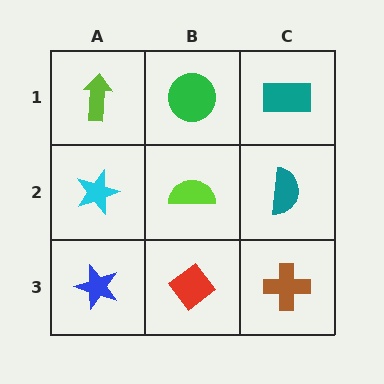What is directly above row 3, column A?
A cyan star.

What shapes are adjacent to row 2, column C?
A teal rectangle (row 1, column C), a brown cross (row 3, column C), a lime semicircle (row 2, column B).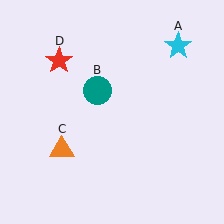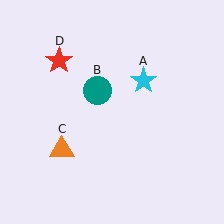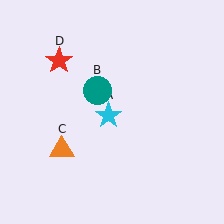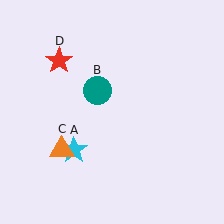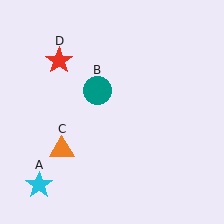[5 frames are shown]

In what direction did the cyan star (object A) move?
The cyan star (object A) moved down and to the left.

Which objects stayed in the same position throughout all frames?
Teal circle (object B) and orange triangle (object C) and red star (object D) remained stationary.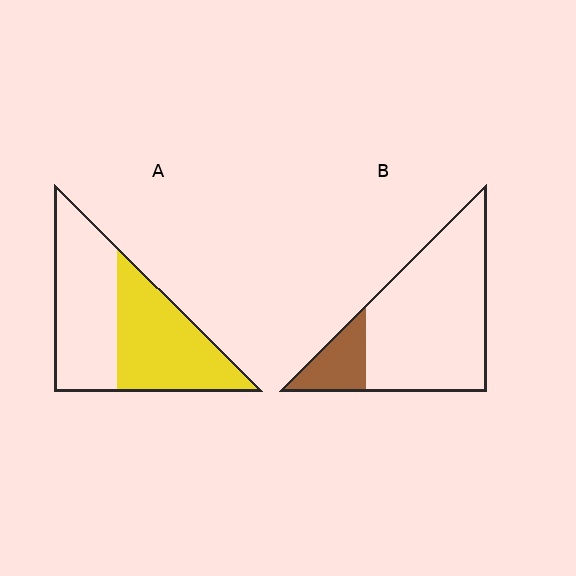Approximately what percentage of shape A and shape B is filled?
A is approximately 50% and B is approximately 20%.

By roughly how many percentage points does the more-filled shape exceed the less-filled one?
By roughly 30 percentage points (A over B).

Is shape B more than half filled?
No.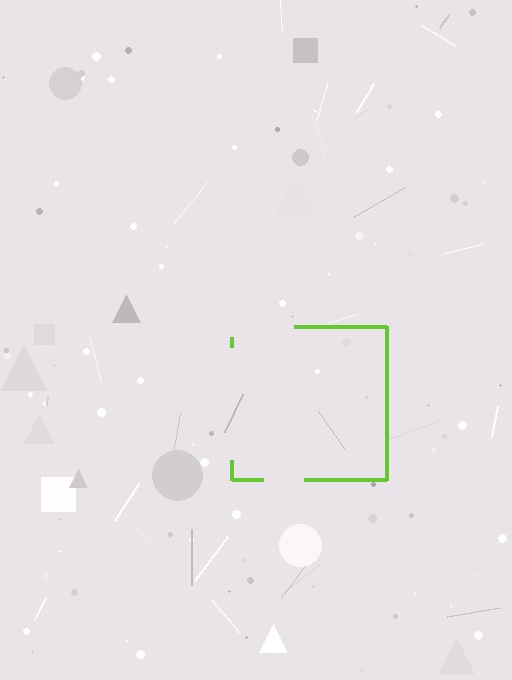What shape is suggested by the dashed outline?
The dashed outline suggests a square.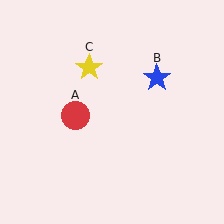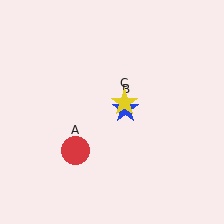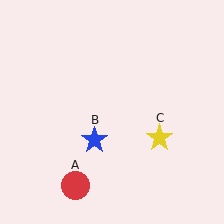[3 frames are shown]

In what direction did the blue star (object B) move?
The blue star (object B) moved down and to the left.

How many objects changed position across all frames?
3 objects changed position: red circle (object A), blue star (object B), yellow star (object C).